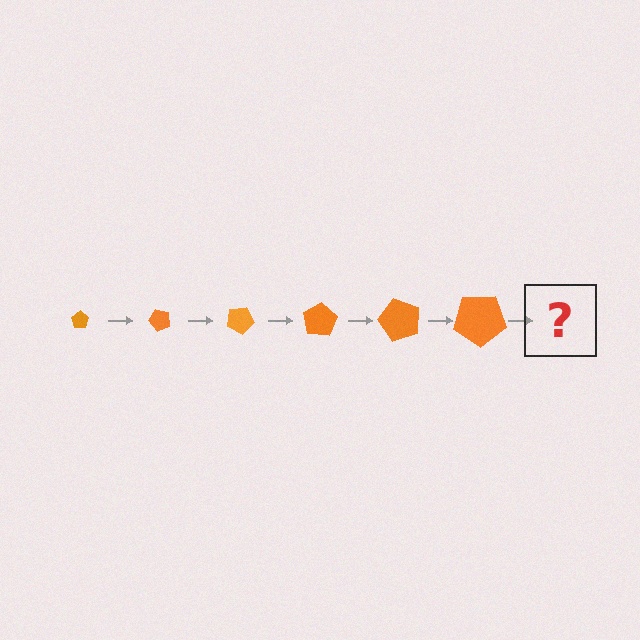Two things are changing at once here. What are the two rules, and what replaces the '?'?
The two rules are that the pentagon grows larger each step and it rotates 50 degrees each step. The '?' should be a pentagon, larger than the previous one and rotated 300 degrees from the start.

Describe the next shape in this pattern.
It should be a pentagon, larger than the previous one and rotated 300 degrees from the start.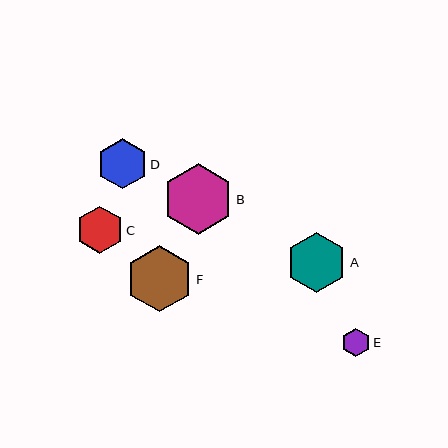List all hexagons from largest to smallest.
From largest to smallest: B, F, A, D, C, E.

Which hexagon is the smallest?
Hexagon E is the smallest with a size of approximately 29 pixels.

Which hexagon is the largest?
Hexagon B is the largest with a size of approximately 70 pixels.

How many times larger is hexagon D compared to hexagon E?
Hexagon D is approximately 1.8 times the size of hexagon E.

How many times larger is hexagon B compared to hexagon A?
Hexagon B is approximately 1.2 times the size of hexagon A.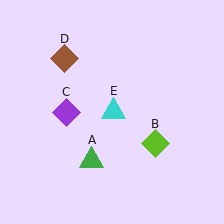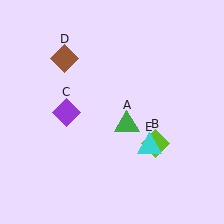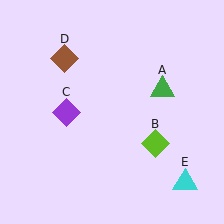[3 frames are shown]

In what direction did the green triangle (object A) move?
The green triangle (object A) moved up and to the right.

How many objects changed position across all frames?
2 objects changed position: green triangle (object A), cyan triangle (object E).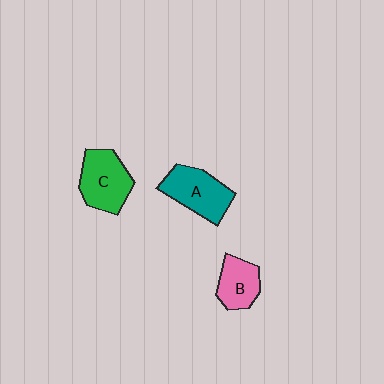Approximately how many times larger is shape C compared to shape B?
Approximately 1.4 times.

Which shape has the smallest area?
Shape B (pink).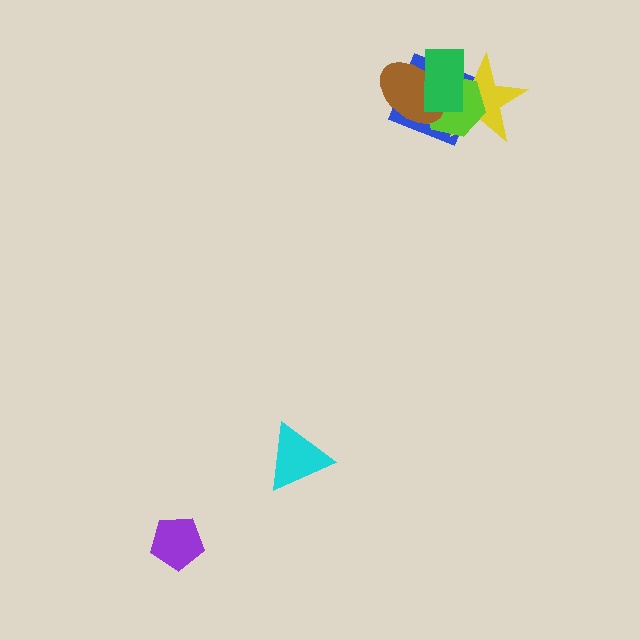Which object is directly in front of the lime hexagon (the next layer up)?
The brown ellipse is directly in front of the lime hexagon.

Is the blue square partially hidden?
Yes, it is partially covered by another shape.